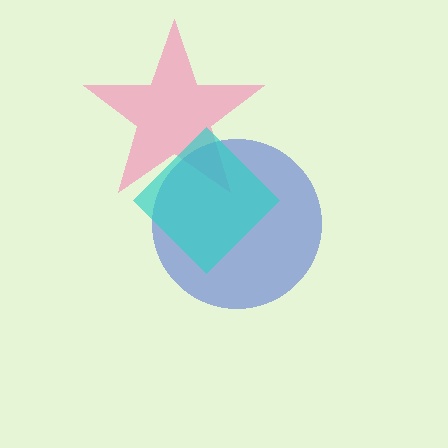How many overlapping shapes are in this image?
There are 3 overlapping shapes in the image.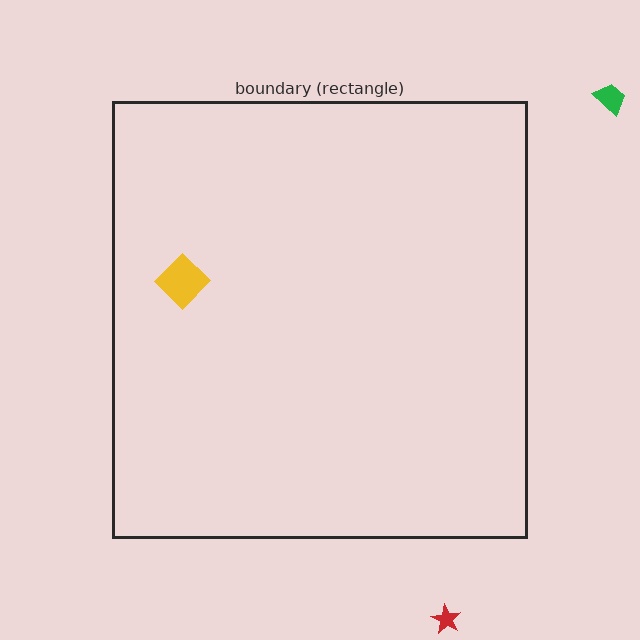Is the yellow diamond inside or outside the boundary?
Inside.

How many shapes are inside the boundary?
1 inside, 2 outside.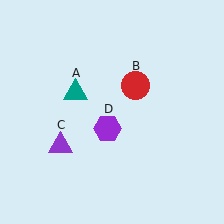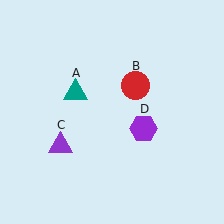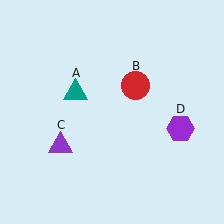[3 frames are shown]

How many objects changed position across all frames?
1 object changed position: purple hexagon (object D).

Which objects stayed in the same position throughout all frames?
Teal triangle (object A) and red circle (object B) and purple triangle (object C) remained stationary.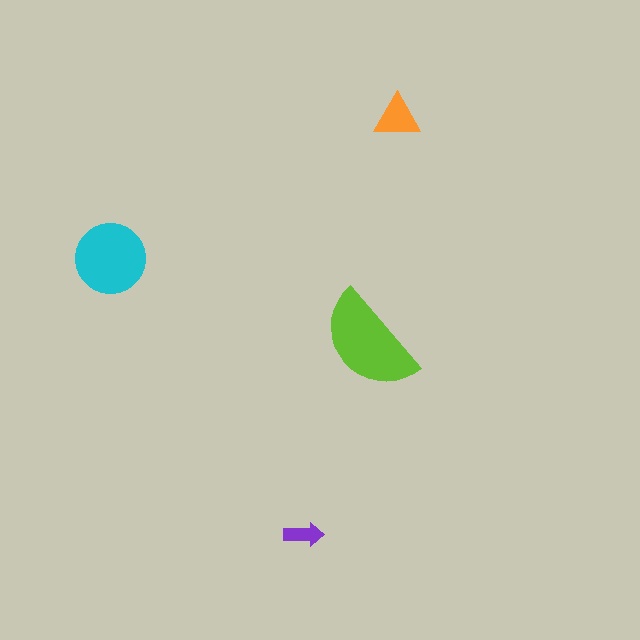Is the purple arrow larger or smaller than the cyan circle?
Smaller.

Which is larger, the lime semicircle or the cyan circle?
The lime semicircle.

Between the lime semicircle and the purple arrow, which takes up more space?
The lime semicircle.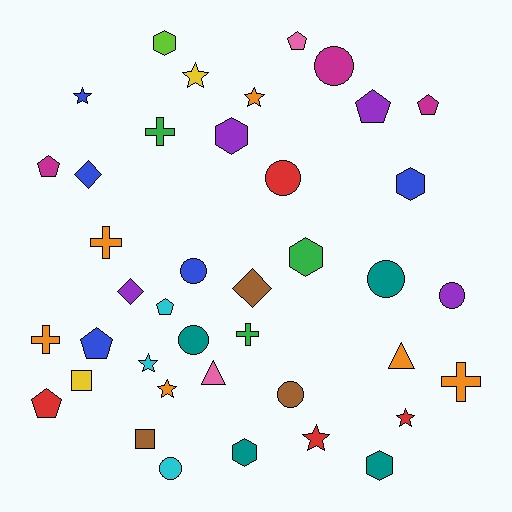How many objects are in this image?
There are 40 objects.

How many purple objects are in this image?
There are 4 purple objects.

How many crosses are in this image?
There are 5 crosses.